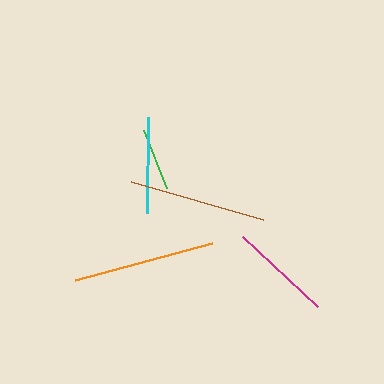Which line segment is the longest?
The orange line is the longest at approximately 142 pixels.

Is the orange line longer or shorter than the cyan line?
The orange line is longer than the cyan line.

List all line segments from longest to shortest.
From longest to shortest: orange, brown, magenta, cyan, green.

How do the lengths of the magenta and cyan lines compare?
The magenta and cyan lines are approximately the same length.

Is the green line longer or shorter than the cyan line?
The cyan line is longer than the green line.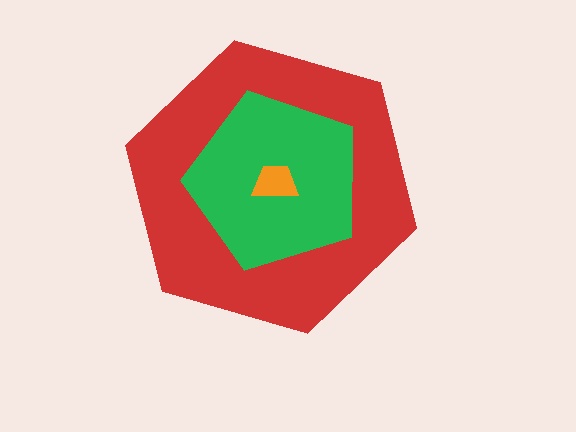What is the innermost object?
The orange trapezoid.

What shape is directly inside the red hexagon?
The green pentagon.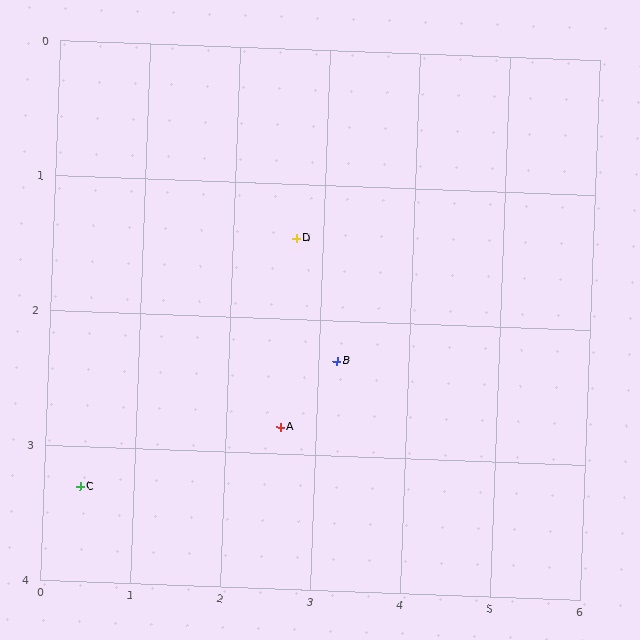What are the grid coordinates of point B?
Point B is at approximately (3.2, 2.3).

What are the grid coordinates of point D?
Point D is at approximately (2.7, 1.4).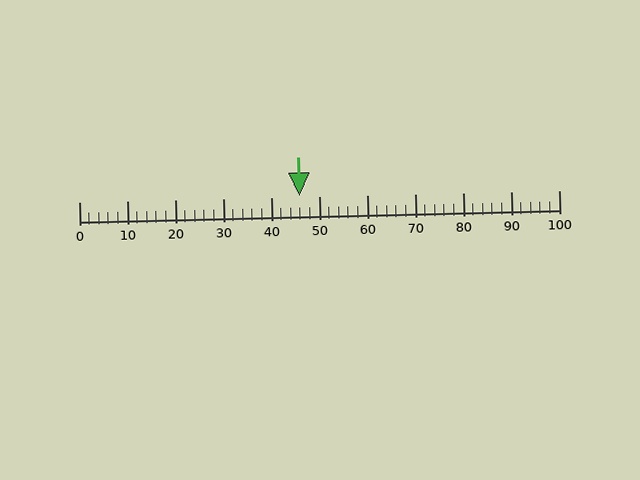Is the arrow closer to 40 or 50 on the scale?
The arrow is closer to 50.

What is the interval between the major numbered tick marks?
The major tick marks are spaced 10 units apart.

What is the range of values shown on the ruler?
The ruler shows values from 0 to 100.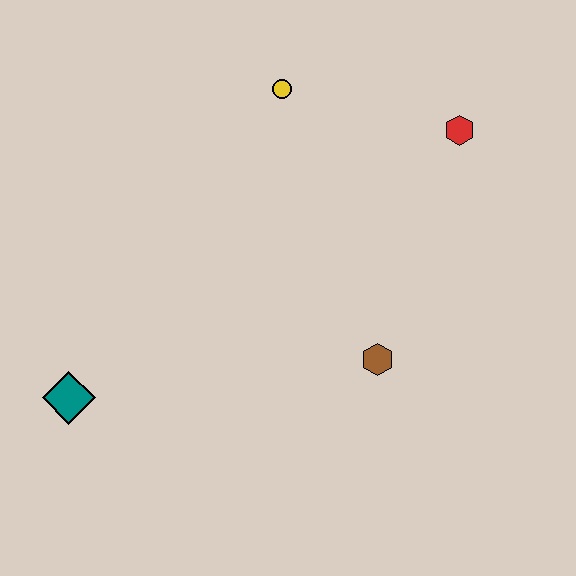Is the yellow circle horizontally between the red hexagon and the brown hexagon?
No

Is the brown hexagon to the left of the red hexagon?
Yes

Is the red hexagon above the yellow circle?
No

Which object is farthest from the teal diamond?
The red hexagon is farthest from the teal diamond.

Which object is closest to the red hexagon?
The yellow circle is closest to the red hexagon.